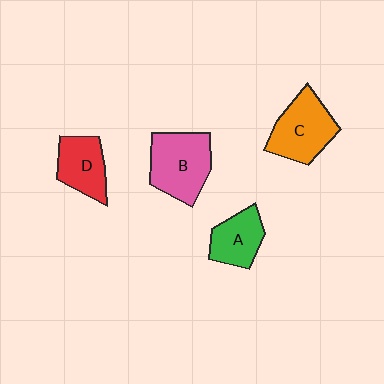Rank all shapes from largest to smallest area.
From largest to smallest: B (pink), C (orange), D (red), A (green).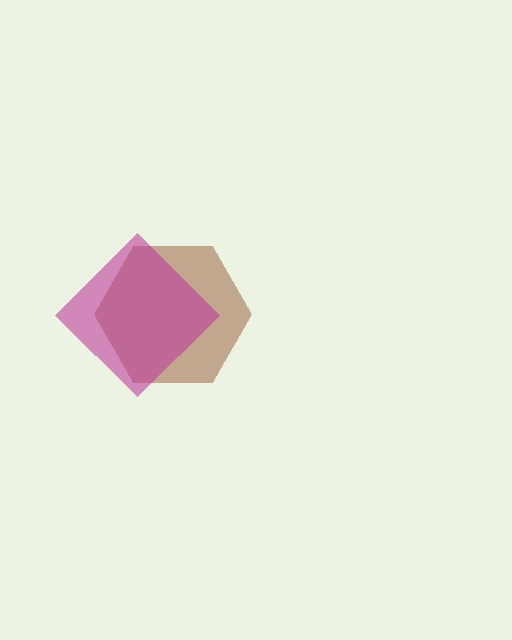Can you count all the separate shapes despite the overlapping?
Yes, there are 2 separate shapes.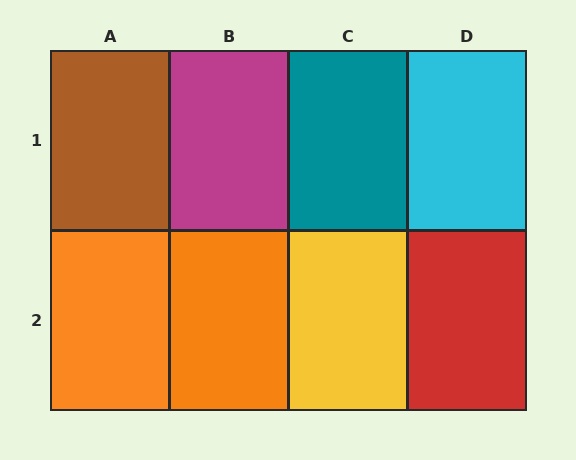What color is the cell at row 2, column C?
Yellow.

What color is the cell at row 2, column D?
Red.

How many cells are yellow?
1 cell is yellow.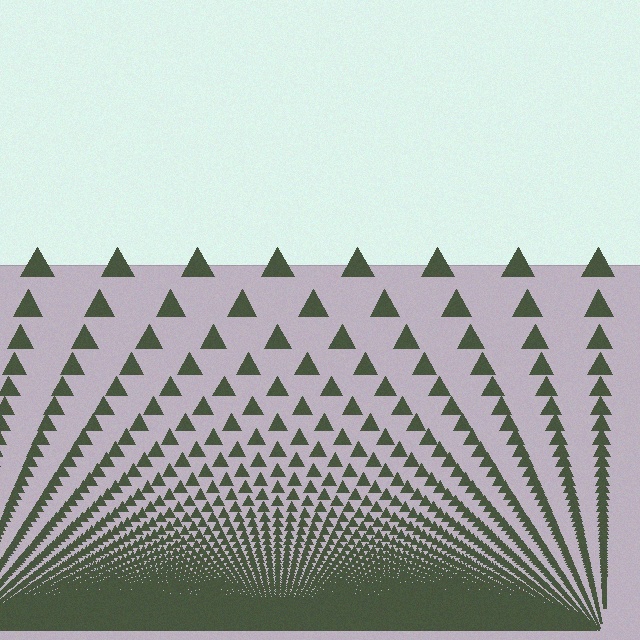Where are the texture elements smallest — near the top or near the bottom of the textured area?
Near the bottom.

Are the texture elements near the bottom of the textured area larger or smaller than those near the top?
Smaller. The gradient is inverted — elements near the bottom are smaller and denser.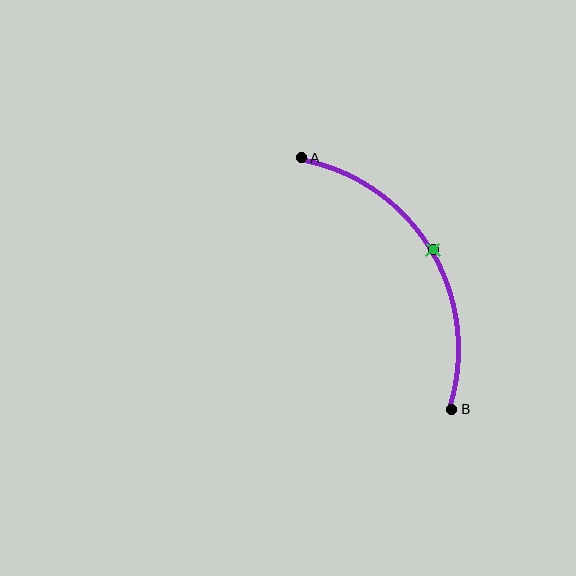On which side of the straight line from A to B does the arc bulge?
The arc bulges to the right of the straight line connecting A and B.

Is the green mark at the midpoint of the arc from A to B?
Yes. The green mark lies on the arc at equal arc-length from both A and B — it is the arc midpoint.